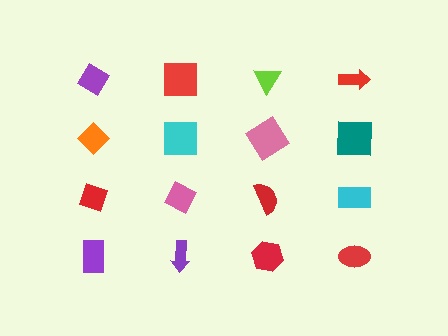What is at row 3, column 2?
A pink diamond.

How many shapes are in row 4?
4 shapes.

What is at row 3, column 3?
A red semicircle.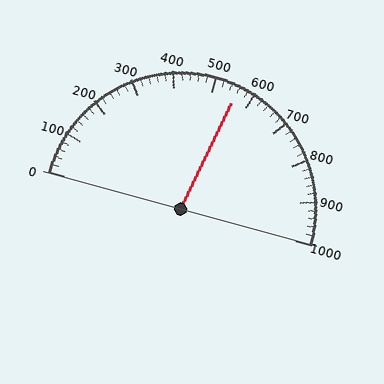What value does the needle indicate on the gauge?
The needle indicates approximately 560.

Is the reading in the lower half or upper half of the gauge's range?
The reading is in the upper half of the range (0 to 1000).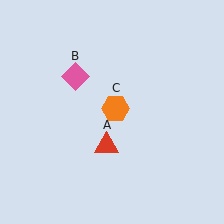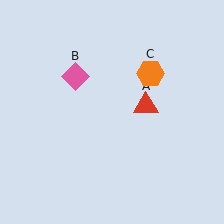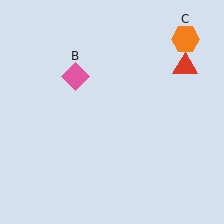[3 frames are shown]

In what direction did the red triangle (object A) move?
The red triangle (object A) moved up and to the right.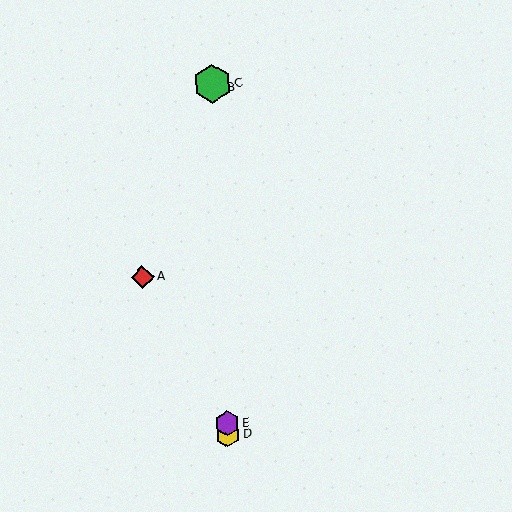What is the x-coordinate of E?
Object E is at x≈227.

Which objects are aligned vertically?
Objects B, C, D, E are aligned vertically.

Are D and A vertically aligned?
No, D is at x≈228 and A is at x≈143.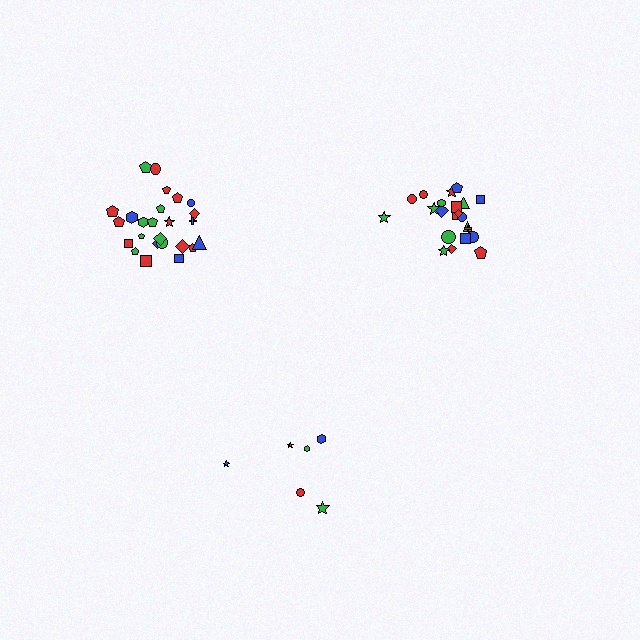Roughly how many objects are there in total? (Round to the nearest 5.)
Roughly 55 objects in total.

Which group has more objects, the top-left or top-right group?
The top-left group.